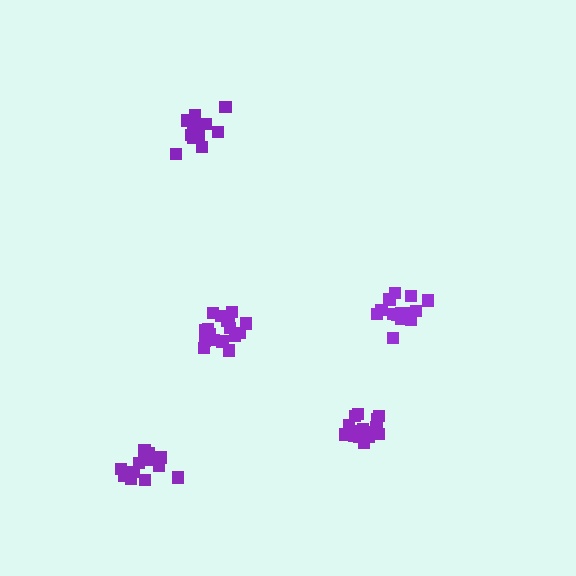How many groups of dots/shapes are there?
There are 5 groups.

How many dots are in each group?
Group 1: 18 dots, Group 2: 16 dots, Group 3: 14 dots, Group 4: 15 dots, Group 5: 16 dots (79 total).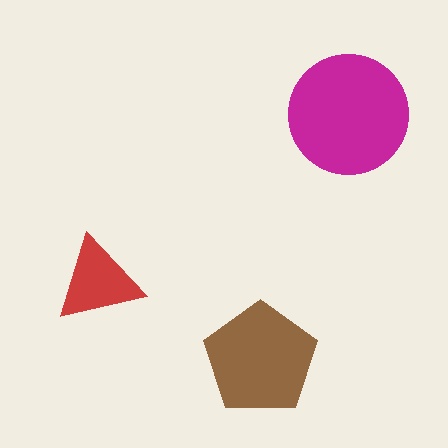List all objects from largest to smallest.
The magenta circle, the brown pentagon, the red triangle.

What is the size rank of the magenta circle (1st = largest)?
1st.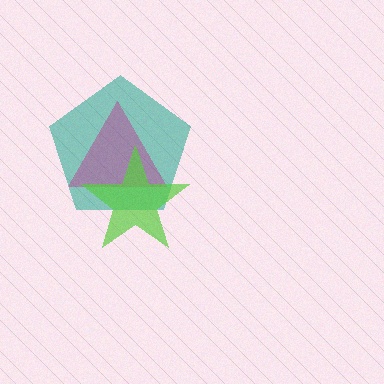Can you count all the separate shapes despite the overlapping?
Yes, there are 3 separate shapes.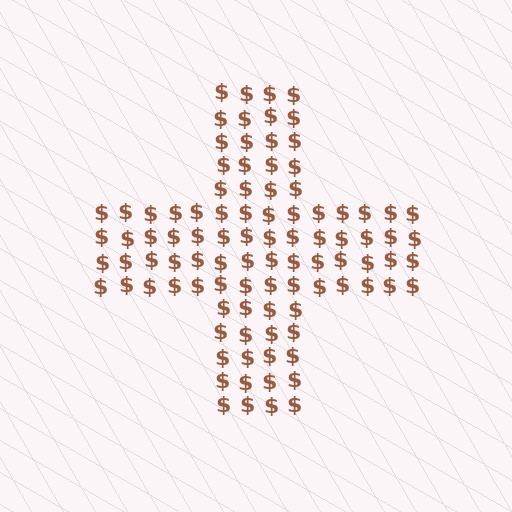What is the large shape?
The large shape is a cross.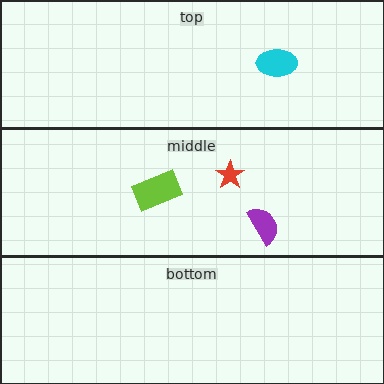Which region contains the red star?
The middle region.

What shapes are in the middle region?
The red star, the purple semicircle, the lime rectangle.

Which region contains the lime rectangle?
The middle region.